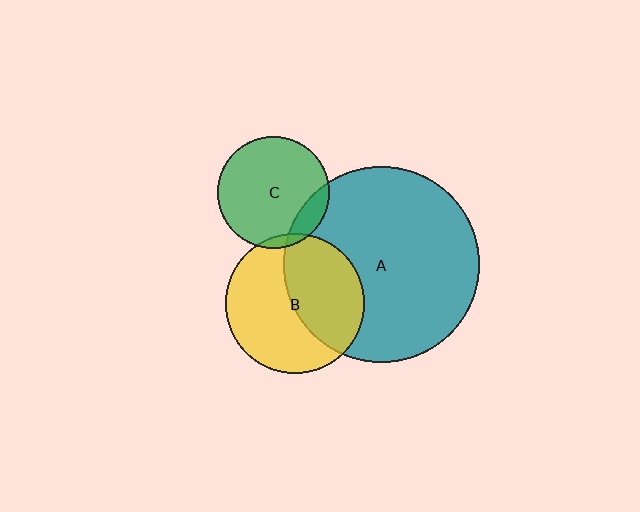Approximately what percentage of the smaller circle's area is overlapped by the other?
Approximately 5%.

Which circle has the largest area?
Circle A (teal).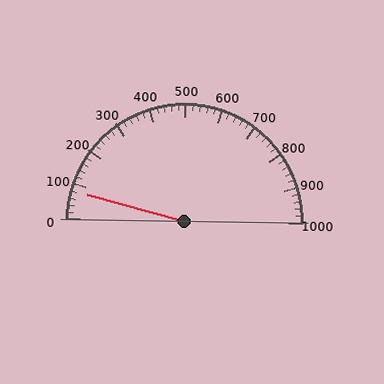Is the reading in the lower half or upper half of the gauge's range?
The reading is in the lower half of the range (0 to 1000).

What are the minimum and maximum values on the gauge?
The gauge ranges from 0 to 1000.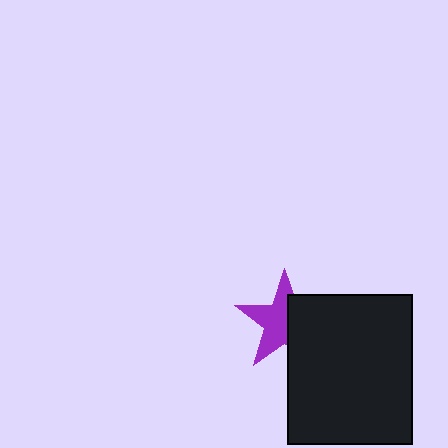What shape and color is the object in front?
The object in front is a black rectangle.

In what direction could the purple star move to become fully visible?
The purple star could move left. That would shift it out from behind the black rectangle entirely.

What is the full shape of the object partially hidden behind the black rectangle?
The partially hidden object is a purple star.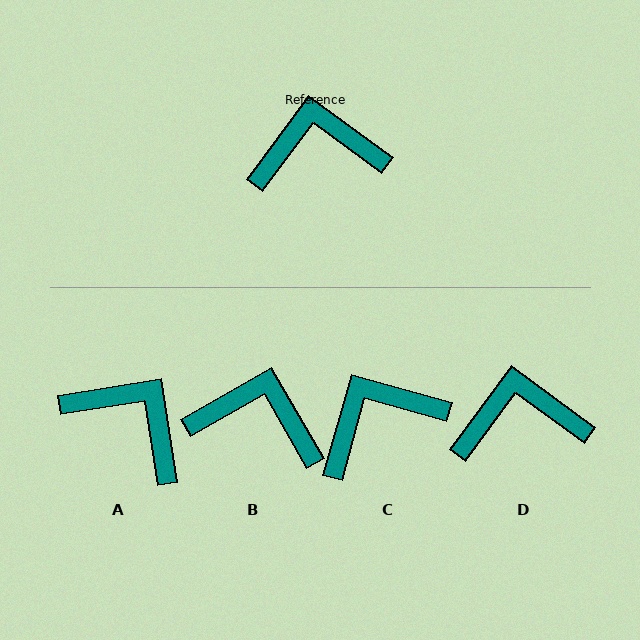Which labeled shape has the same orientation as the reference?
D.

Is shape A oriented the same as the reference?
No, it is off by about 45 degrees.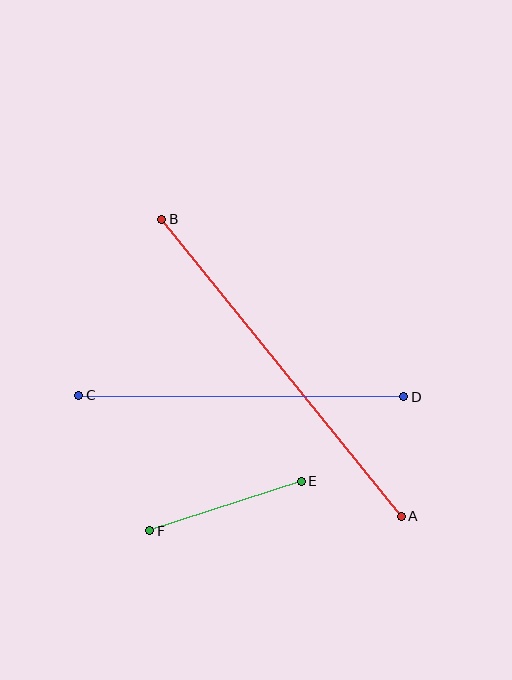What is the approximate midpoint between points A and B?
The midpoint is at approximately (281, 368) pixels.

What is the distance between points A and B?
The distance is approximately 381 pixels.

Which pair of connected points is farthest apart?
Points A and B are farthest apart.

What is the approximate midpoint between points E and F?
The midpoint is at approximately (225, 506) pixels.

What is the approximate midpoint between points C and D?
The midpoint is at approximately (241, 396) pixels.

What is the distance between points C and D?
The distance is approximately 325 pixels.